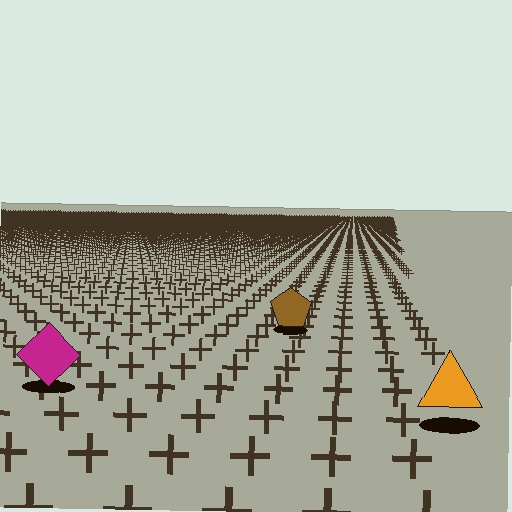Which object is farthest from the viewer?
The brown pentagon is farthest from the viewer. It appears smaller and the ground texture around it is denser.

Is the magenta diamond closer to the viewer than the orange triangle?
No. The orange triangle is closer — you can tell from the texture gradient: the ground texture is coarser near it.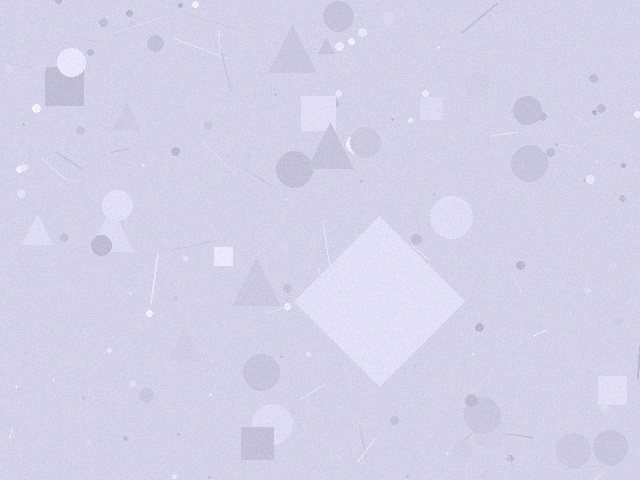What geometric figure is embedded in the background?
A diamond is embedded in the background.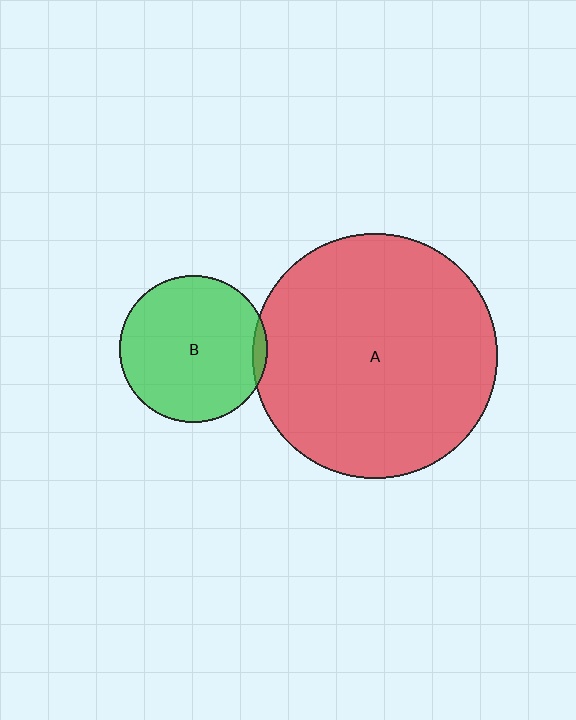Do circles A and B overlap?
Yes.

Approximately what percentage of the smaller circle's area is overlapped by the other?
Approximately 5%.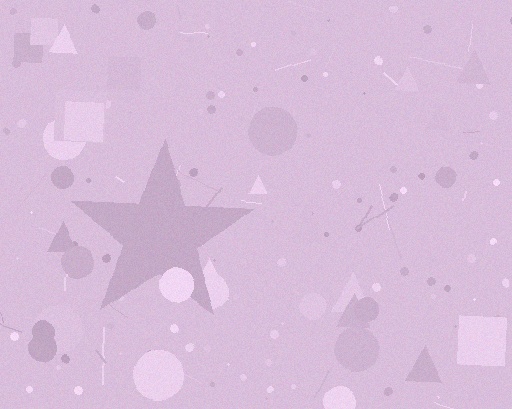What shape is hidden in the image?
A star is hidden in the image.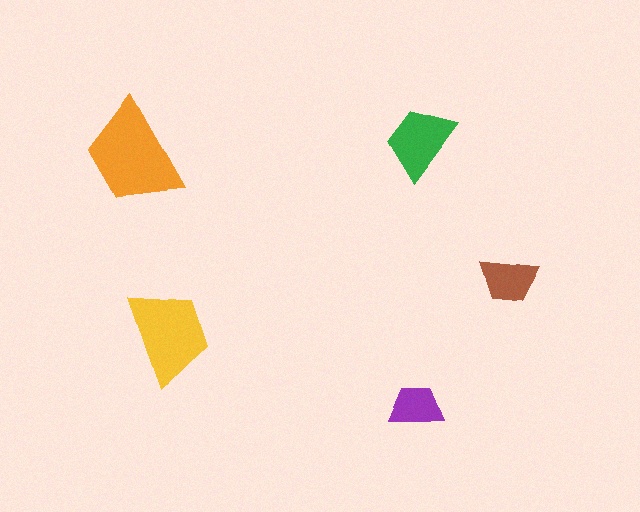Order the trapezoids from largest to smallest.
the orange one, the yellow one, the green one, the brown one, the purple one.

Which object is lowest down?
The purple trapezoid is bottommost.